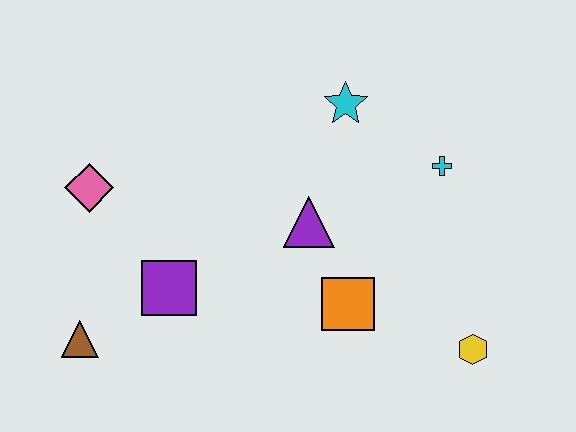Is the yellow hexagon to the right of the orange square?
Yes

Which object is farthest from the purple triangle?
The brown triangle is farthest from the purple triangle.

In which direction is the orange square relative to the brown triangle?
The orange square is to the right of the brown triangle.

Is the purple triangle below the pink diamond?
Yes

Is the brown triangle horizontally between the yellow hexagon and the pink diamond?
No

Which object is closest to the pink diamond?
The purple square is closest to the pink diamond.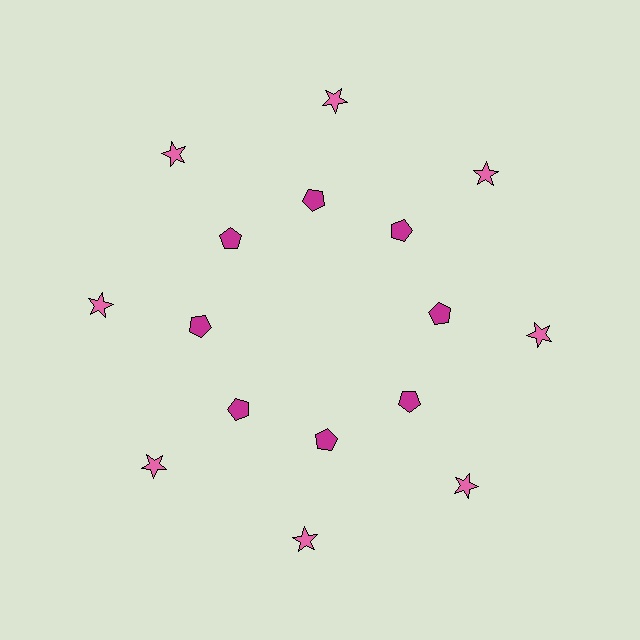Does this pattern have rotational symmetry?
Yes, this pattern has 8-fold rotational symmetry. It looks the same after rotating 45 degrees around the center.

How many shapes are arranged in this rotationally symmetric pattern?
There are 16 shapes, arranged in 8 groups of 2.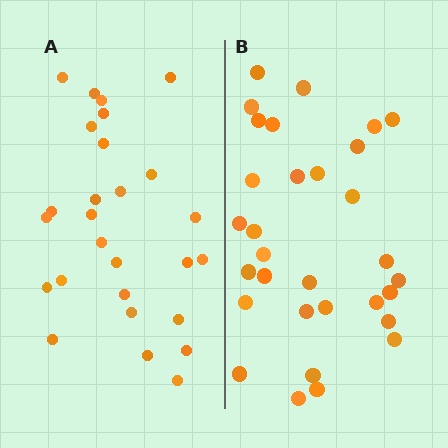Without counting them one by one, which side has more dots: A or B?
Region B (the right region) has more dots.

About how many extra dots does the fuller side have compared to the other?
Region B has about 4 more dots than region A.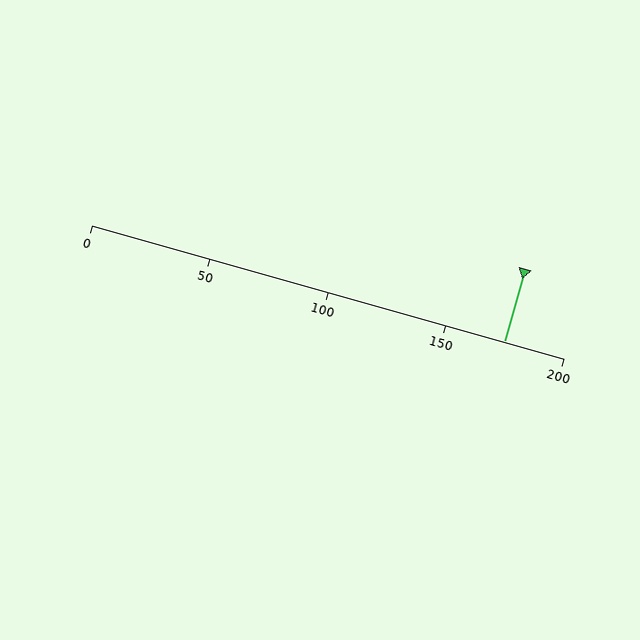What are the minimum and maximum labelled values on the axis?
The axis runs from 0 to 200.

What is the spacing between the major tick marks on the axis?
The major ticks are spaced 50 apart.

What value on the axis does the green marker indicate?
The marker indicates approximately 175.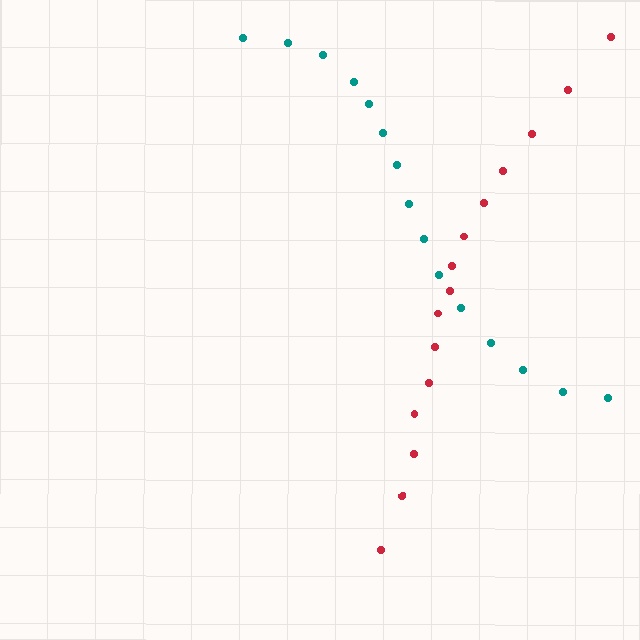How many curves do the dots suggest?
There are 2 distinct paths.